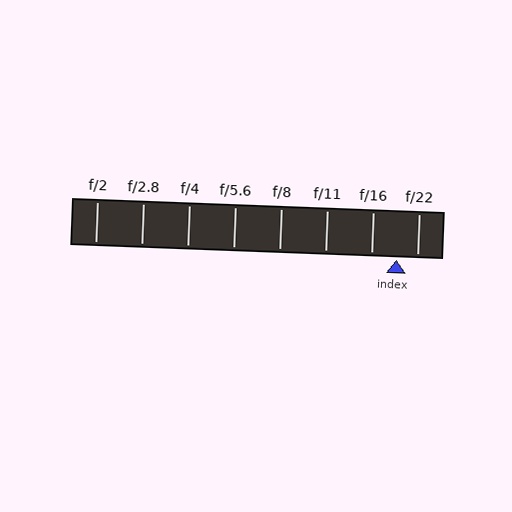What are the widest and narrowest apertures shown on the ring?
The widest aperture shown is f/2 and the narrowest is f/22.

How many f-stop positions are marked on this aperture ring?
There are 8 f-stop positions marked.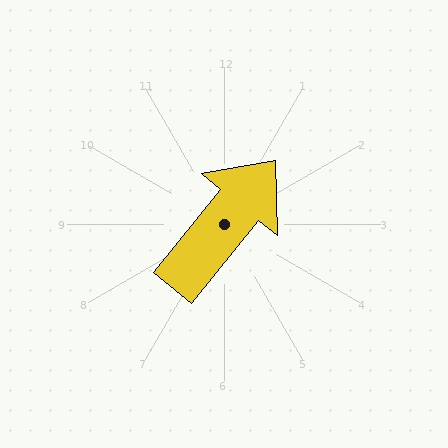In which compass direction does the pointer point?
Northeast.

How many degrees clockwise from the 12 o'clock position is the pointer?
Approximately 39 degrees.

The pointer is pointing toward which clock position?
Roughly 1 o'clock.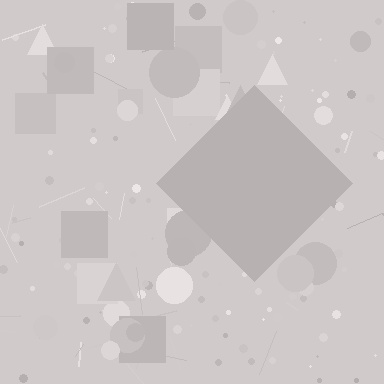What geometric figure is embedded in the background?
A diamond is embedded in the background.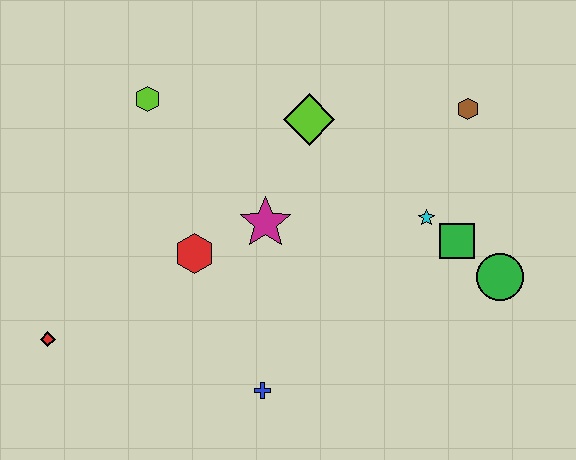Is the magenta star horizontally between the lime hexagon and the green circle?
Yes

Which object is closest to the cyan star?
The green square is closest to the cyan star.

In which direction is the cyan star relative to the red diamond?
The cyan star is to the right of the red diamond.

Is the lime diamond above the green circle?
Yes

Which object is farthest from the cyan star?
The red diamond is farthest from the cyan star.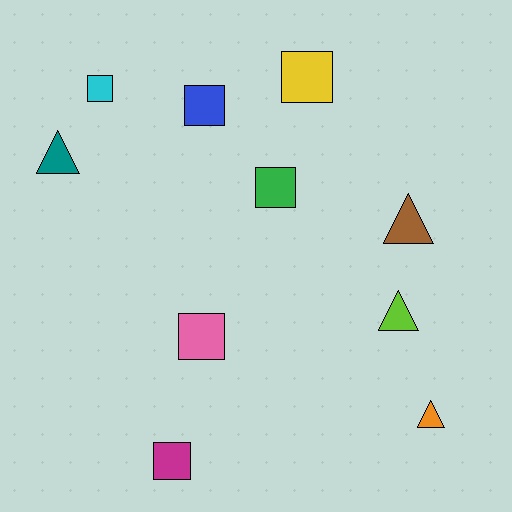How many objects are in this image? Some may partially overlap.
There are 10 objects.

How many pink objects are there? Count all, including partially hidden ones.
There is 1 pink object.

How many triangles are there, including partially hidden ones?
There are 4 triangles.